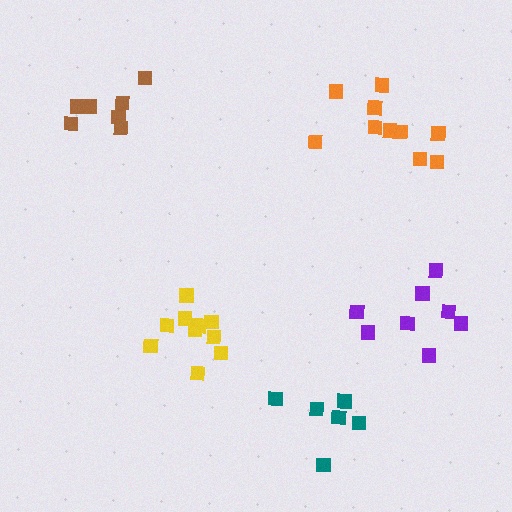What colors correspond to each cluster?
The clusters are colored: brown, purple, orange, teal, yellow.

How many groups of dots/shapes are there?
There are 5 groups.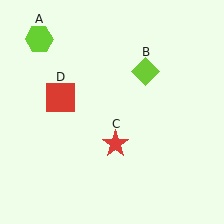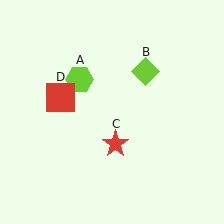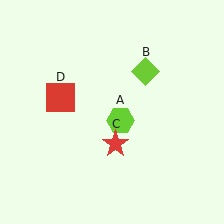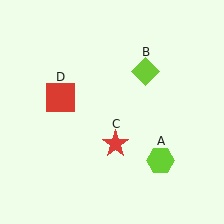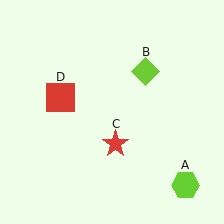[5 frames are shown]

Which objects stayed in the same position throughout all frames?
Lime diamond (object B) and red star (object C) and red square (object D) remained stationary.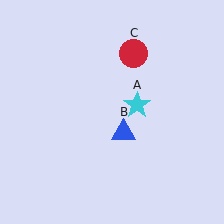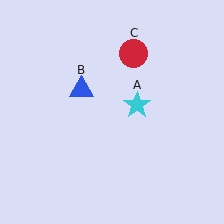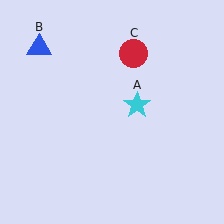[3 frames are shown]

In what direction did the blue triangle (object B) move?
The blue triangle (object B) moved up and to the left.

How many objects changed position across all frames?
1 object changed position: blue triangle (object B).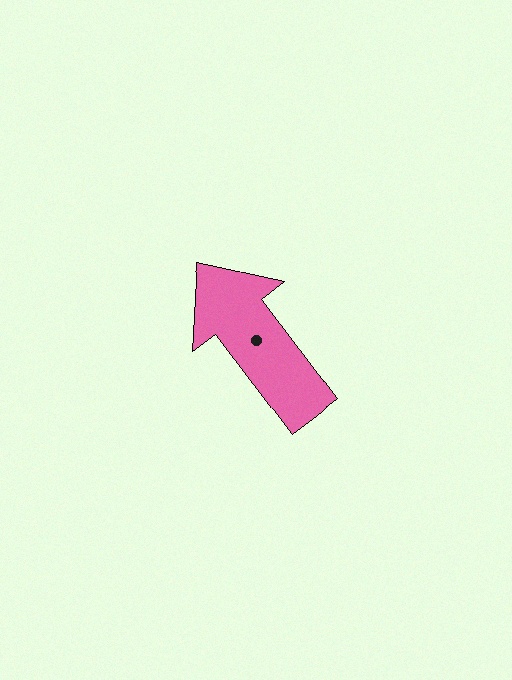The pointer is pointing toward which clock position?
Roughly 11 o'clock.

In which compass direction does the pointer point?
Northwest.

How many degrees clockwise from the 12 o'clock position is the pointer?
Approximately 323 degrees.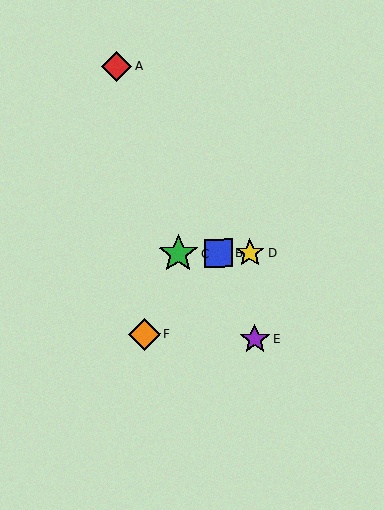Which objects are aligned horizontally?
Objects B, C, D are aligned horizontally.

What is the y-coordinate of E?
Object E is at y≈339.